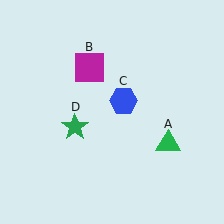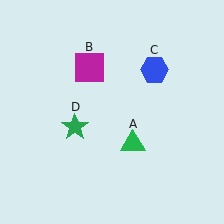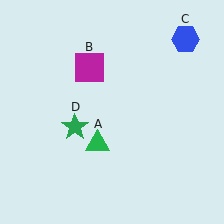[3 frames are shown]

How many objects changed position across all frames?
2 objects changed position: green triangle (object A), blue hexagon (object C).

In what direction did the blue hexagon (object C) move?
The blue hexagon (object C) moved up and to the right.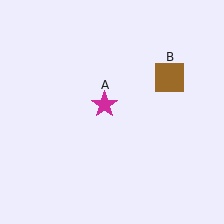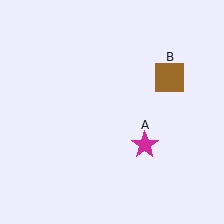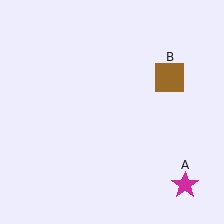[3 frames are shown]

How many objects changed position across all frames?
1 object changed position: magenta star (object A).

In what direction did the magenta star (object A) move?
The magenta star (object A) moved down and to the right.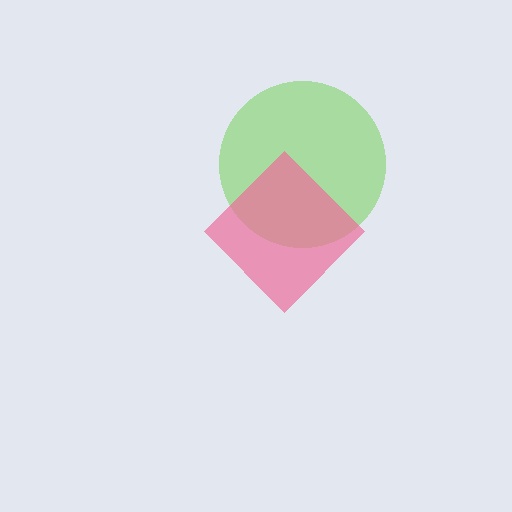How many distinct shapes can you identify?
There are 2 distinct shapes: a lime circle, a pink diamond.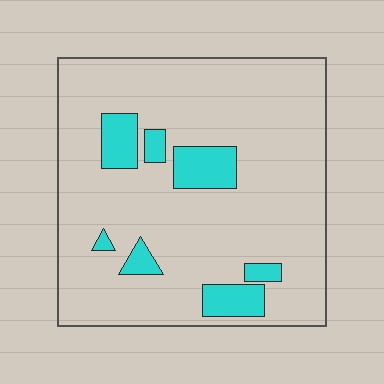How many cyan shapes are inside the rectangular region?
7.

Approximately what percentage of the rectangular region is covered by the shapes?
Approximately 15%.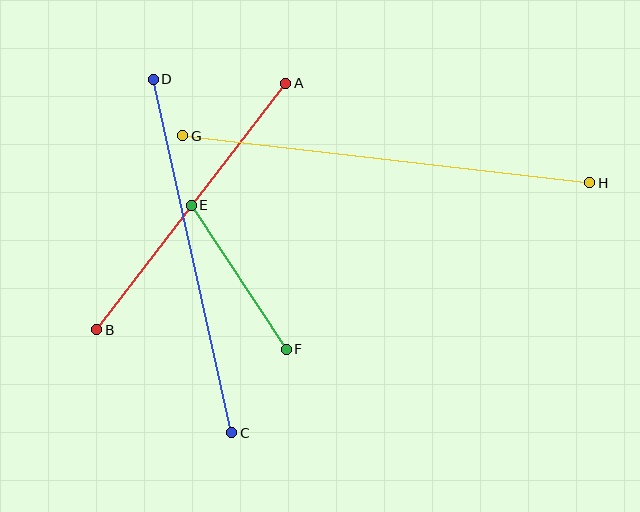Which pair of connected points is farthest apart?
Points G and H are farthest apart.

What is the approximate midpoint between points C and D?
The midpoint is at approximately (193, 256) pixels.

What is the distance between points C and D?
The distance is approximately 362 pixels.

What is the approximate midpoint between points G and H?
The midpoint is at approximately (386, 159) pixels.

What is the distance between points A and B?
The distance is approximately 311 pixels.